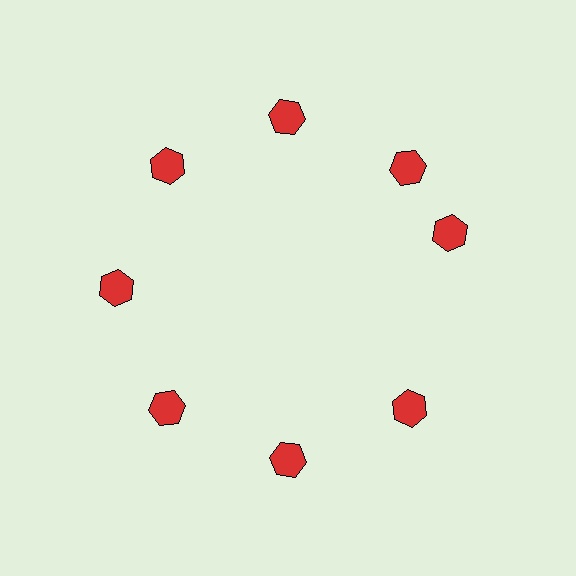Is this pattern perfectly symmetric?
No. The 8 red hexagons are arranged in a ring, but one element near the 3 o'clock position is rotated out of alignment along the ring, breaking the 8-fold rotational symmetry.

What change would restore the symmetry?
The symmetry would be restored by rotating it back into even spacing with its neighbors so that all 8 hexagons sit at equal angles and equal distance from the center.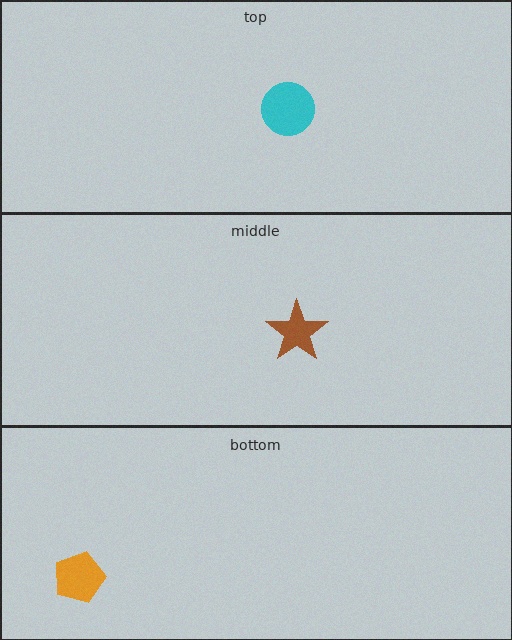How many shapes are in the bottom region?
1.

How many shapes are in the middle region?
1.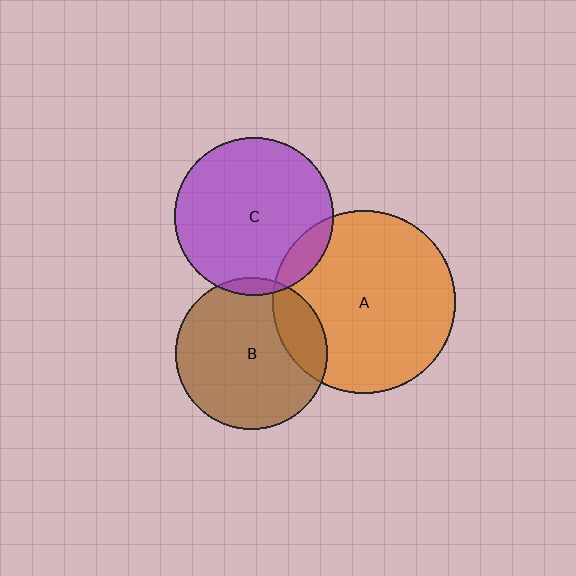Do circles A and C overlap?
Yes.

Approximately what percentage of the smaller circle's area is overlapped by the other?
Approximately 10%.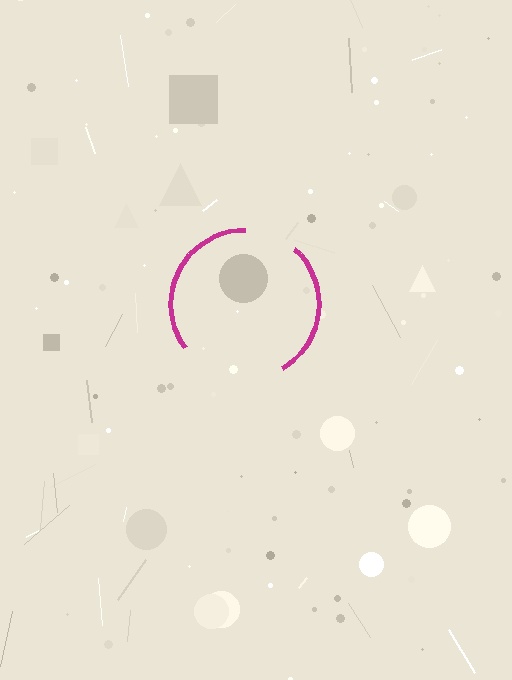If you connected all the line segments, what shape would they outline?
They would outline a circle.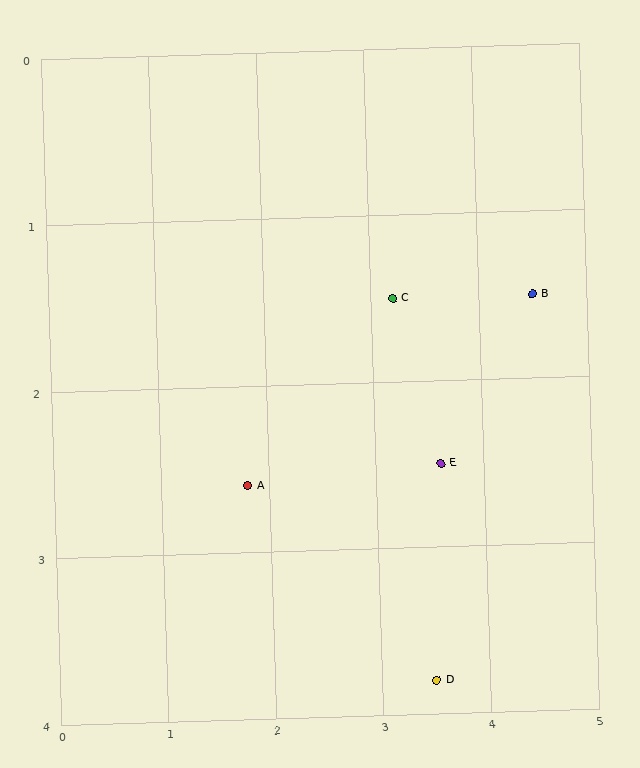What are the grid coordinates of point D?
Point D is at approximately (3.5, 3.8).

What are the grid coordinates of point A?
Point A is at approximately (1.8, 2.6).